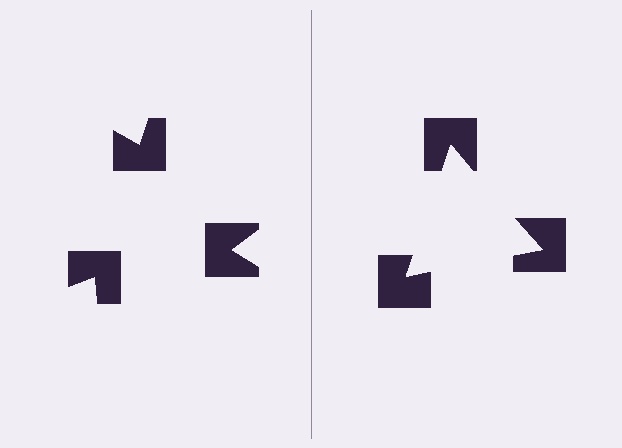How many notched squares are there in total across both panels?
6 — 3 on each side.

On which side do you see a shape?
An illusory triangle appears on the right side. On the left side the wedge cuts are rotated, so no coherent shape forms.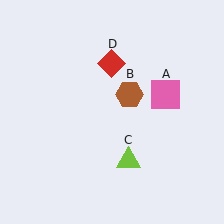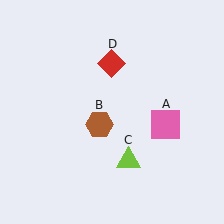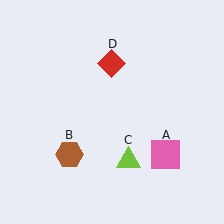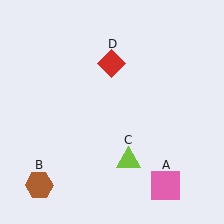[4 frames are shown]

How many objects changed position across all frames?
2 objects changed position: pink square (object A), brown hexagon (object B).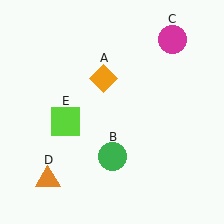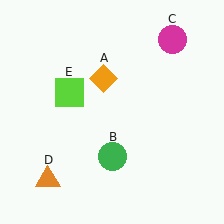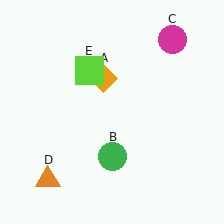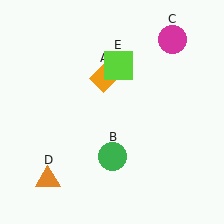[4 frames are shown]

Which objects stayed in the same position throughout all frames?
Orange diamond (object A) and green circle (object B) and magenta circle (object C) and orange triangle (object D) remained stationary.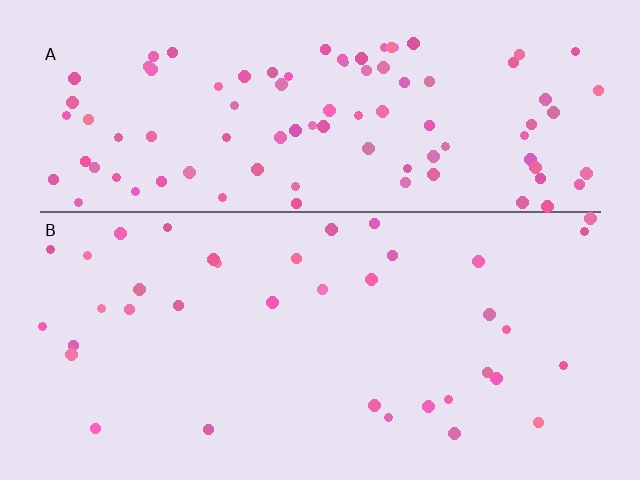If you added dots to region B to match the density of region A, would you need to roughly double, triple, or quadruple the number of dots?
Approximately triple.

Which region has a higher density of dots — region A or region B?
A (the top).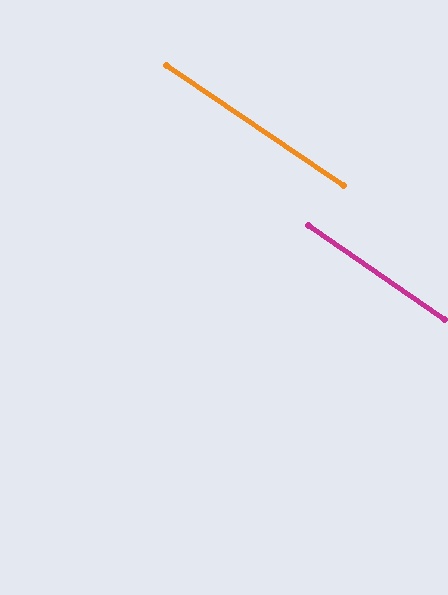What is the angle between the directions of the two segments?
Approximately 1 degree.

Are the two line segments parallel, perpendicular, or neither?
Parallel — their directions differ by only 0.8°.